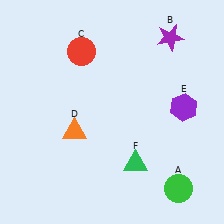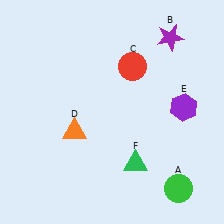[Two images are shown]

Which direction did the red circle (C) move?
The red circle (C) moved right.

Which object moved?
The red circle (C) moved right.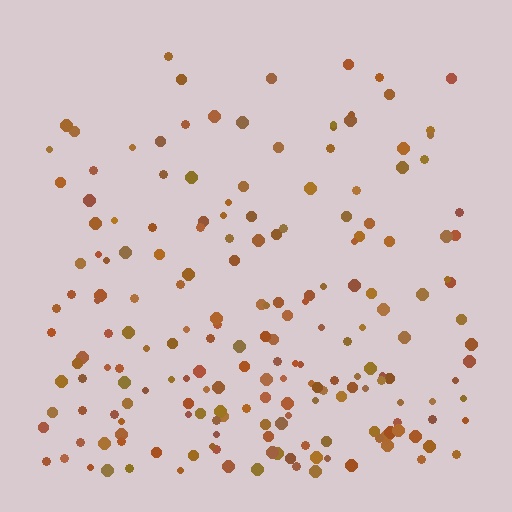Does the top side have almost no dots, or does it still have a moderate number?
Still a moderate number, just noticeably fewer than the bottom.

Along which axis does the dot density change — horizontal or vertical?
Vertical.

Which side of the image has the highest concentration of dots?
The bottom.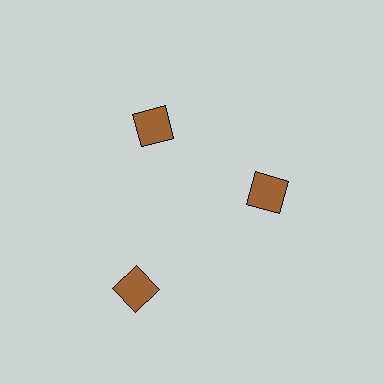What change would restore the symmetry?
The symmetry would be restored by moving it inward, back onto the ring so that all 3 diamonds sit at equal angles and equal distance from the center.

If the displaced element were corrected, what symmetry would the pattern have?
It would have 3-fold rotational symmetry — the pattern would map onto itself every 120 degrees.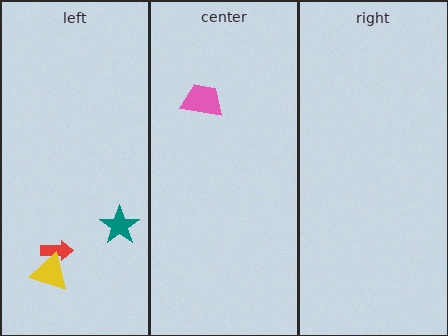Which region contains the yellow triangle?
The left region.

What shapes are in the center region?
The pink trapezoid.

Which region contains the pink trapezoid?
The center region.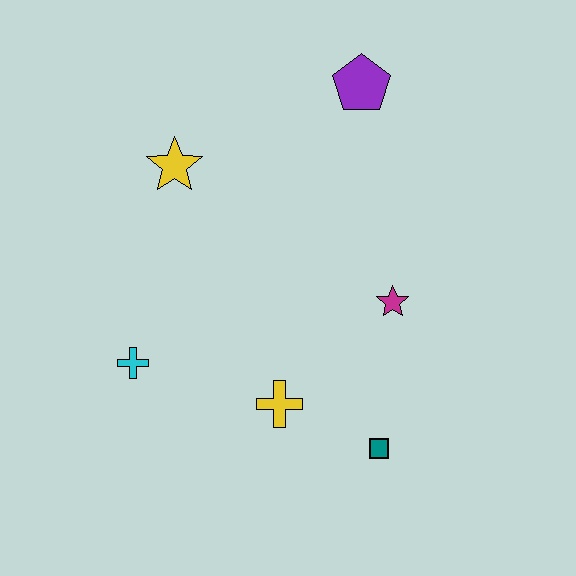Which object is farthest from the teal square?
The purple pentagon is farthest from the teal square.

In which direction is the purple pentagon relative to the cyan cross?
The purple pentagon is above the cyan cross.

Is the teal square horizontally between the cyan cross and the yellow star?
No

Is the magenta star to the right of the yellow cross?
Yes